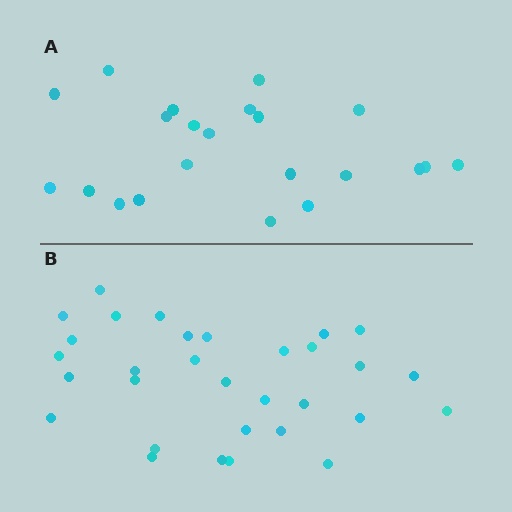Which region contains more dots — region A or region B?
Region B (the bottom region) has more dots.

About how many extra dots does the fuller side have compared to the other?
Region B has roughly 8 or so more dots than region A.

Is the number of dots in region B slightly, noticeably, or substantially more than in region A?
Region B has noticeably more, but not dramatically so. The ratio is roughly 1.4 to 1.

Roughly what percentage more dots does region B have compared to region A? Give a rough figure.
About 40% more.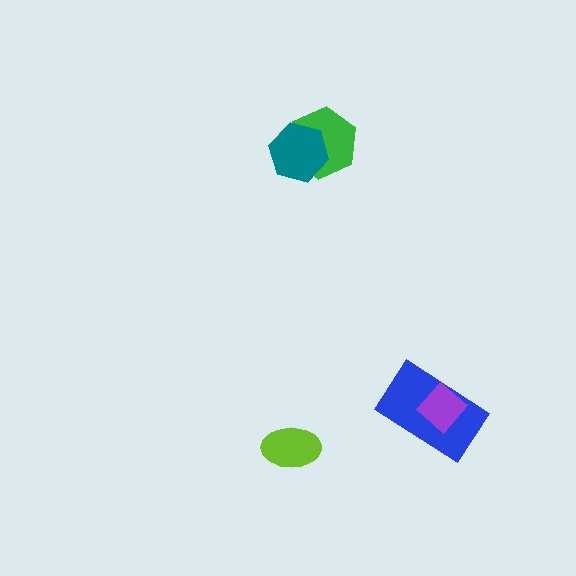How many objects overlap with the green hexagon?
1 object overlaps with the green hexagon.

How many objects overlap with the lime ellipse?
0 objects overlap with the lime ellipse.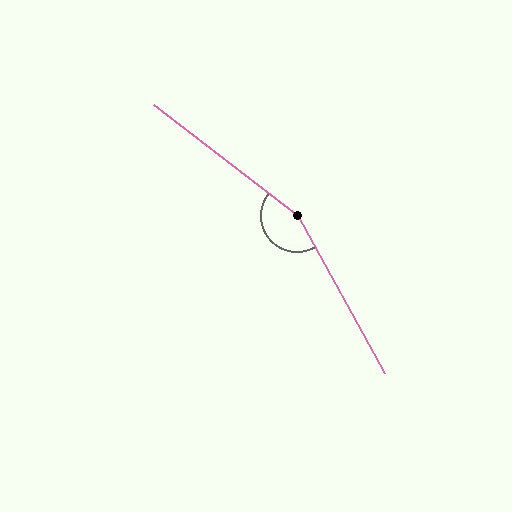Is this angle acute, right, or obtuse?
It is obtuse.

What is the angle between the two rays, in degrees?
Approximately 157 degrees.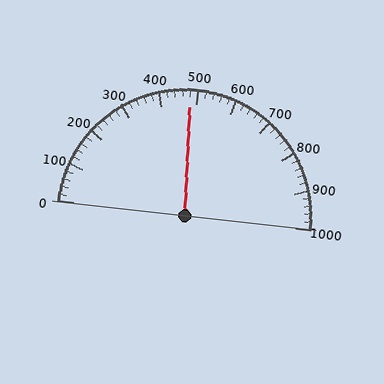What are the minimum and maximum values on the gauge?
The gauge ranges from 0 to 1000.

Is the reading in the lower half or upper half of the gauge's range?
The reading is in the lower half of the range (0 to 1000).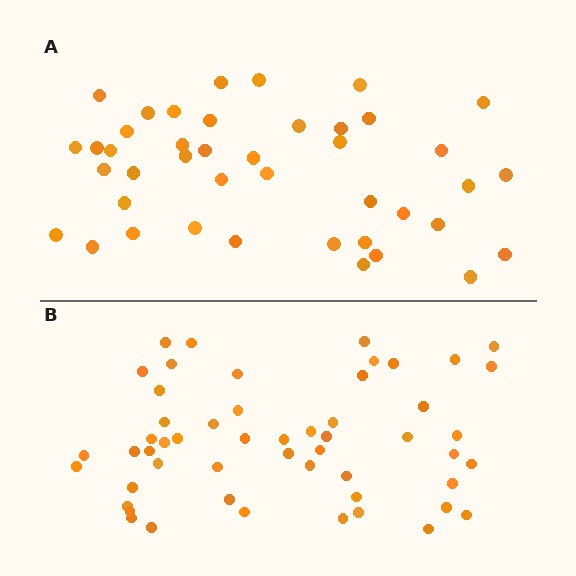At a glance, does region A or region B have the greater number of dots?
Region B (the bottom region) has more dots.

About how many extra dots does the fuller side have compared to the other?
Region B has roughly 12 or so more dots than region A.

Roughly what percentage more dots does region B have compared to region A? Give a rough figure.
About 25% more.